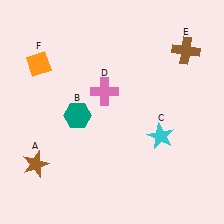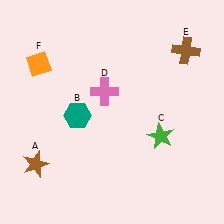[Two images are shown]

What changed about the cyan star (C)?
In Image 1, C is cyan. In Image 2, it changed to green.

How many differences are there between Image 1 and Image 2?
There is 1 difference between the two images.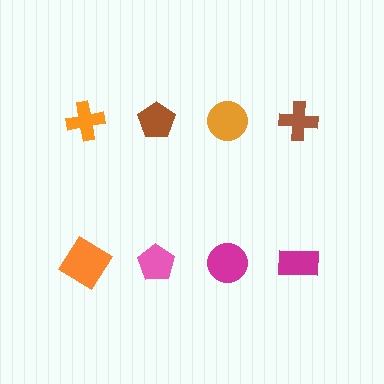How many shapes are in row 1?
4 shapes.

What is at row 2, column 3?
A magenta circle.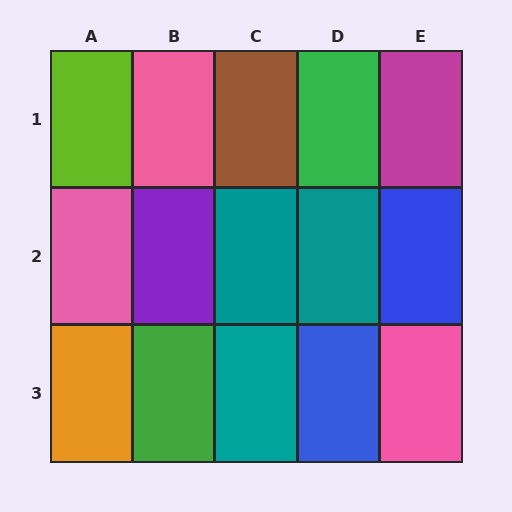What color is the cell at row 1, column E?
Magenta.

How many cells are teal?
3 cells are teal.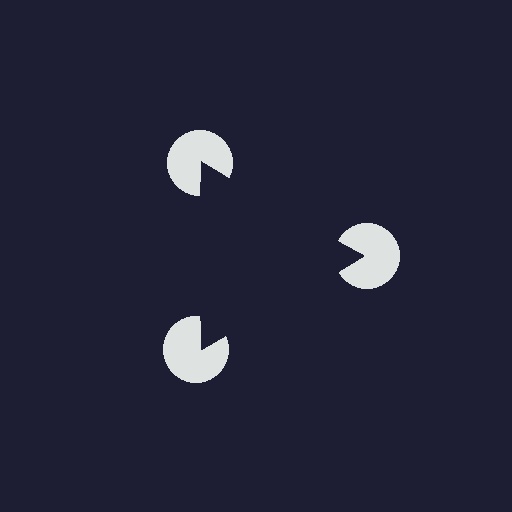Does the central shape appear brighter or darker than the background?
It typically appears slightly darker than the background, even though no actual brightness change is drawn.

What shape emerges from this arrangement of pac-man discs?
An illusory triangle — its edges are inferred from the aligned wedge cuts in the pac-man discs, not physically drawn.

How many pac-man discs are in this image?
There are 3 — one at each vertex of the illusory triangle.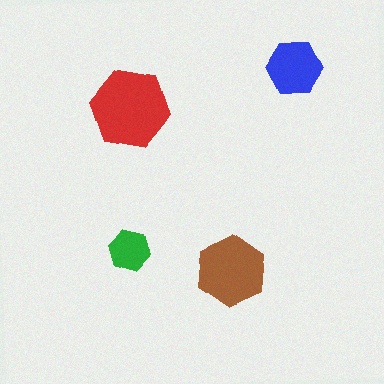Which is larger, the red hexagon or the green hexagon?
The red one.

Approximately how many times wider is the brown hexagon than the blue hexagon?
About 1.5 times wider.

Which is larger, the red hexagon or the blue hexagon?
The red one.